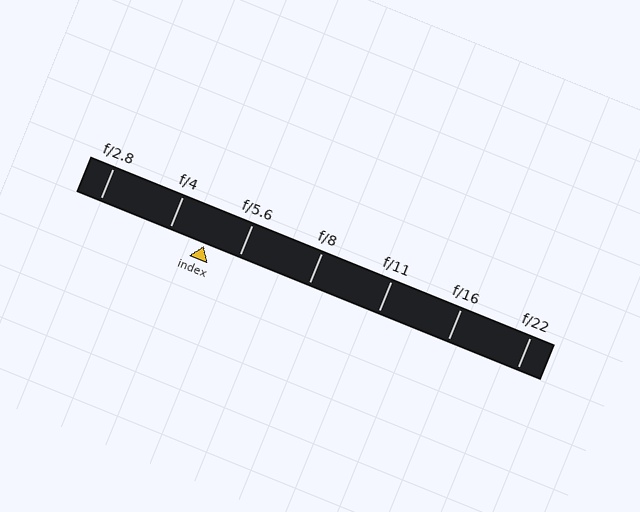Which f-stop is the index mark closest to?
The index mark is closest to f/5.6.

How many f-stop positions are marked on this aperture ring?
There are 7 f-stop positions marked.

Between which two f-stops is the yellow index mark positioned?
The index mark is between f/4 and f/5.6.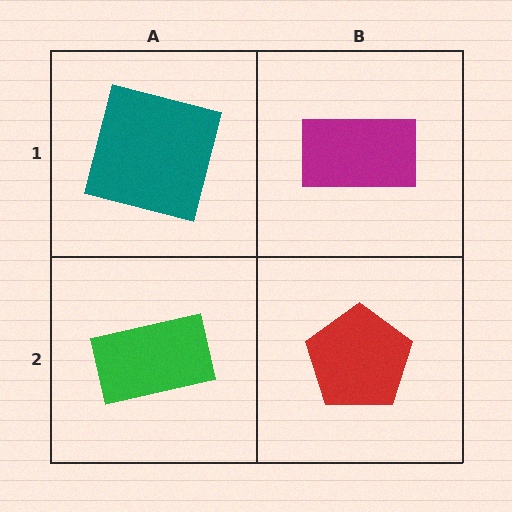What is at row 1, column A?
A teal square.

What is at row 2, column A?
A green rectangle.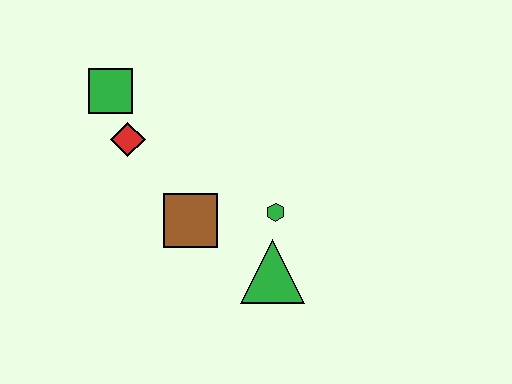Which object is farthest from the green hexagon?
The green square is farthest from the green hexagon.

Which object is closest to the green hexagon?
The green triangle is closest to the green hexagon.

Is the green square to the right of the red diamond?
No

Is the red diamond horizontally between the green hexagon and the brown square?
No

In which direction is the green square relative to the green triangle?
The green square is above the green triangle.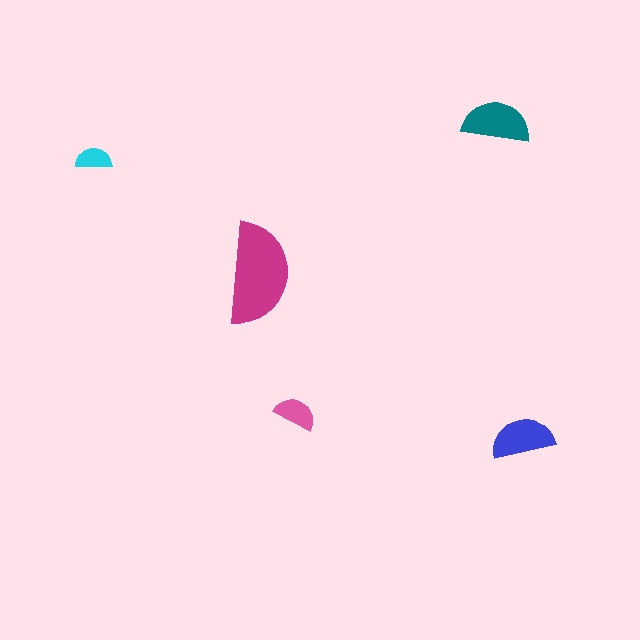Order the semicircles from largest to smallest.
the magenta one, the teal one, the blue one, the pink one, the cyan one.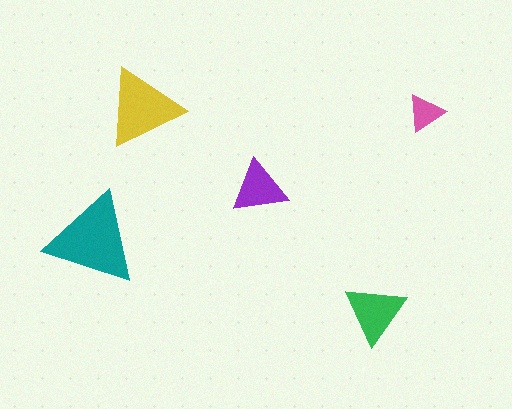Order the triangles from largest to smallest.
the teal one, the yellow one, the green one, the purple one, the pink one.